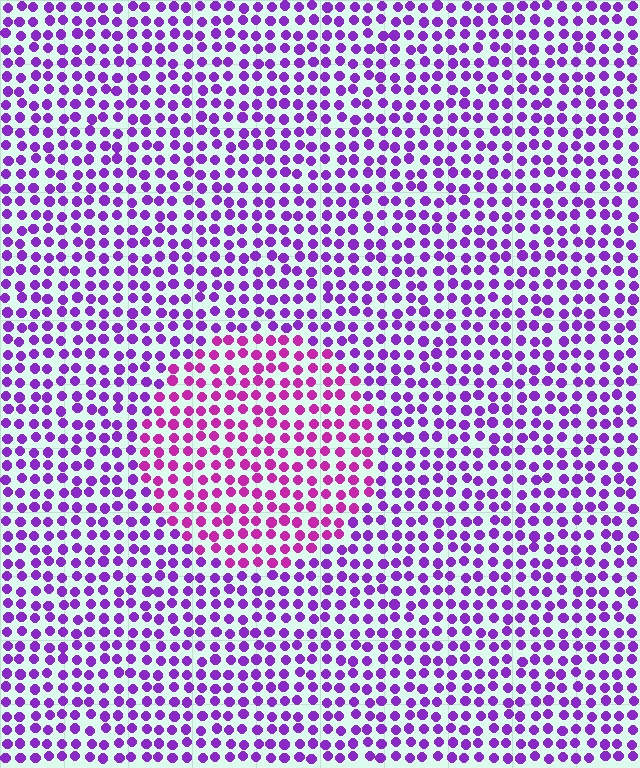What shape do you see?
I see a circle.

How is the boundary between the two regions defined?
The boundary is defined purely by a slight shift in hue (about 33 degrees). Spacing, size, and orientation are identical on both sides.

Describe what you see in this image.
The image is filled with small purple elements in a uniform arrangement. A circle-shaped region is visible where the elements are tinted to a slightly different hue, forming a subtle color boundary.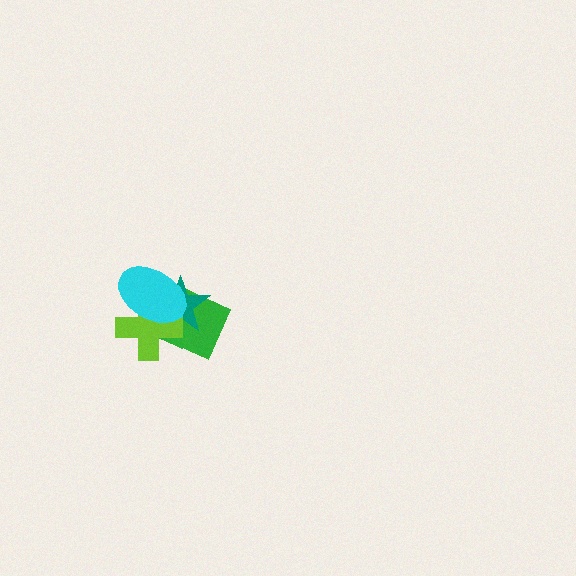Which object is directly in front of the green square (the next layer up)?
The teal star is directly in front of the green square.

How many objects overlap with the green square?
3 objects overlap with the green square.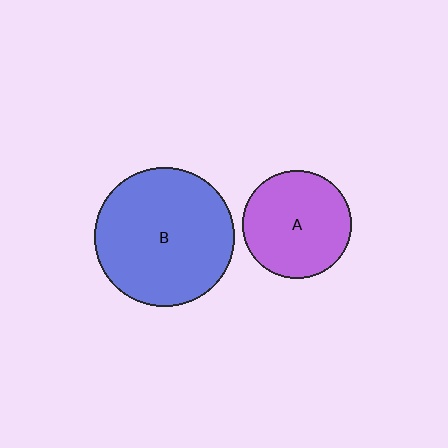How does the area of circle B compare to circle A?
Approximately 1.6 times.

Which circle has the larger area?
Circle B (blue).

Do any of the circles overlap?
No, none of the circles overlap.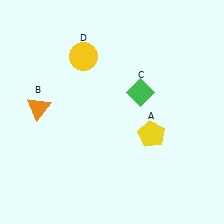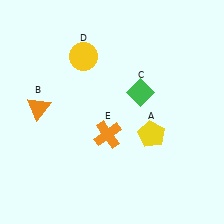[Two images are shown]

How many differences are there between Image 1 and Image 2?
There is 1 difference between the two images.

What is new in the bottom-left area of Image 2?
An orange cross (E) was added in the bottom-left area of Image 2.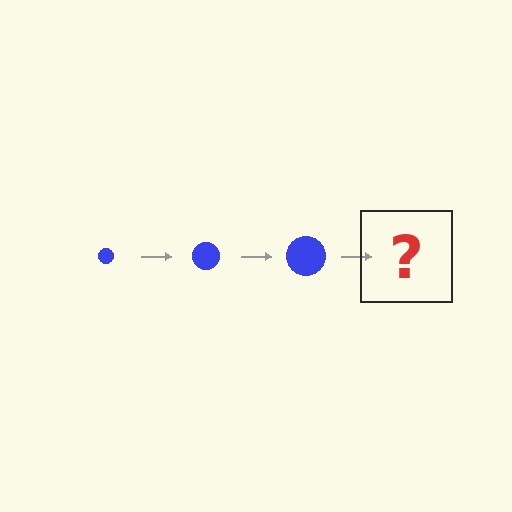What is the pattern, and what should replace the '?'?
The pattern is that the circle gets progressively larger each step. The '?' should be a blue circle, larger than the previous one.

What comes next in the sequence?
The next element should be a blue circle, larger than the previous one.